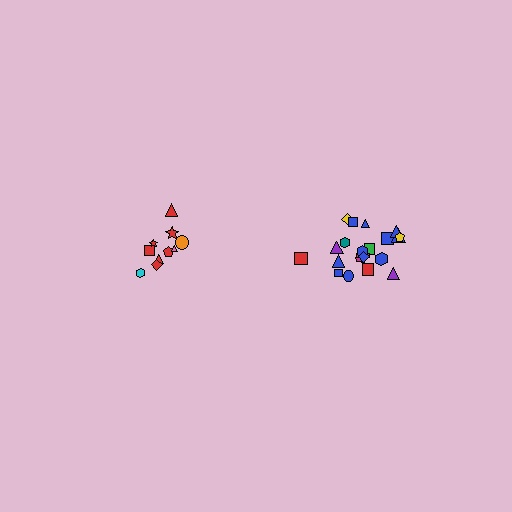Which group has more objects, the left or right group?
The right group.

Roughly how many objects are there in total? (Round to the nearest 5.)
Roughly 30 objects in total.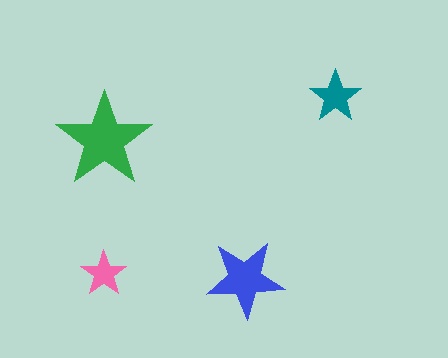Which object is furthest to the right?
The teal star is rightmost.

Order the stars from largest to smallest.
the green one, the blue one, the teal one, the pink one.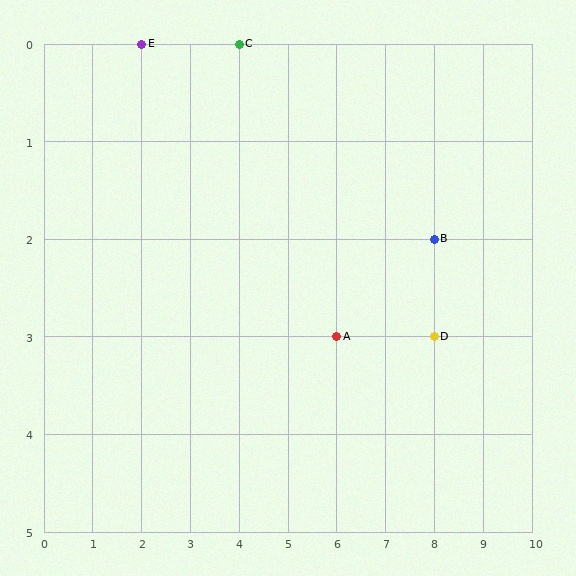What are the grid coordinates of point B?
Point B is at grid coordinates (8, 2).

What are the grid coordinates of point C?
Point C is at grid coordinates (4, 0).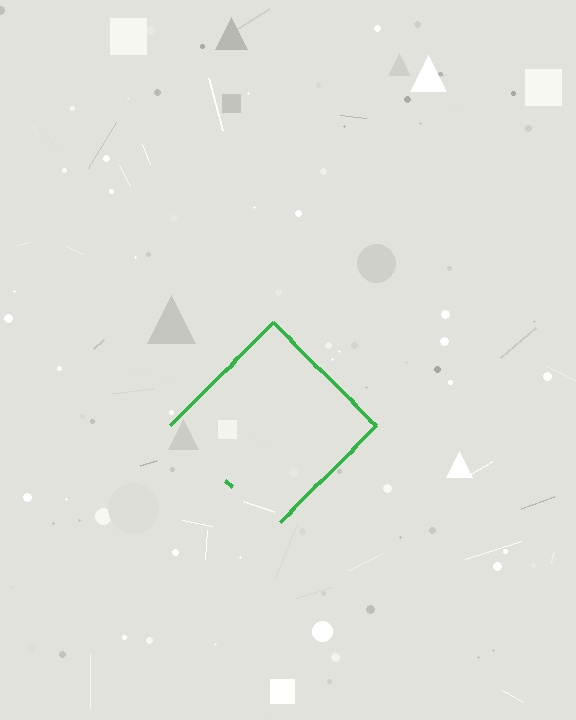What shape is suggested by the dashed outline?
The dashed outline suggests a diamond.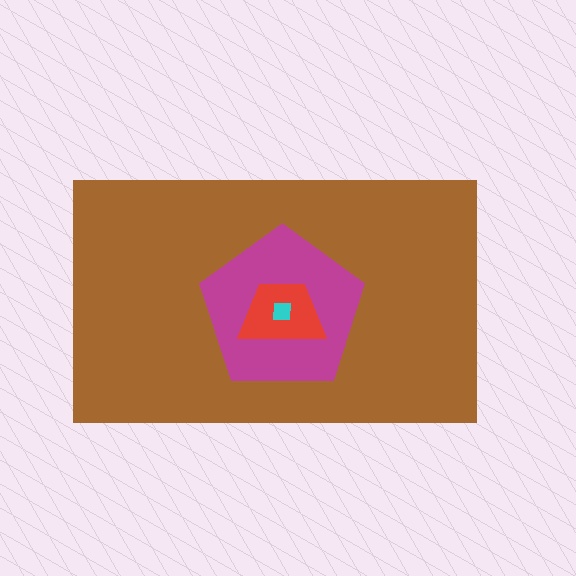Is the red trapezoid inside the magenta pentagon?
Yes.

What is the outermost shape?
The brown rectangle.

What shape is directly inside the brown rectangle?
The magenta pentagon.